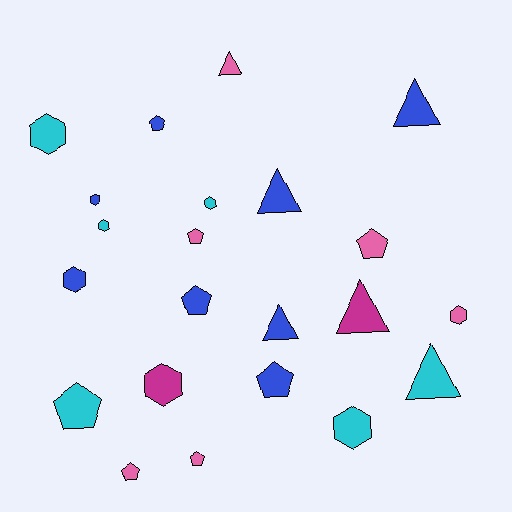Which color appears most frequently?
Blue, with 8 objects.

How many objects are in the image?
There are 22 objects.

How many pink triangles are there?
There is 1 pink triangle.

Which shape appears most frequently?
Hexagon, with 8 objects.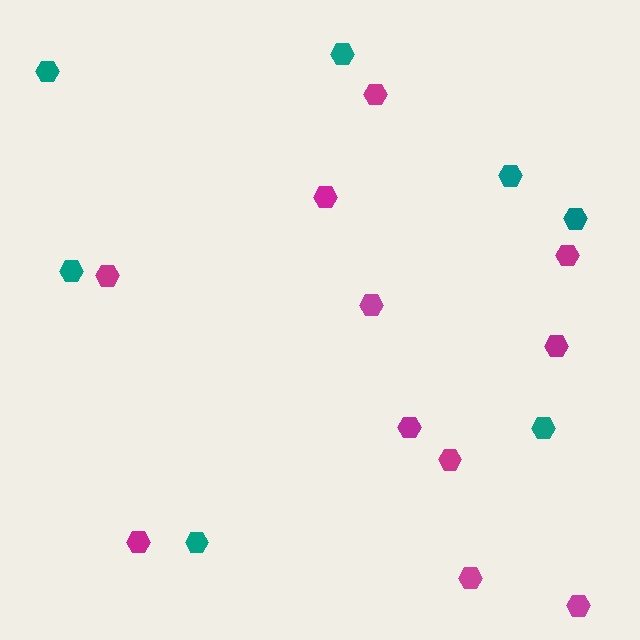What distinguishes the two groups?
There are 2 groups: one group of teal hexagons (7) and one group of magenta hexagons (11).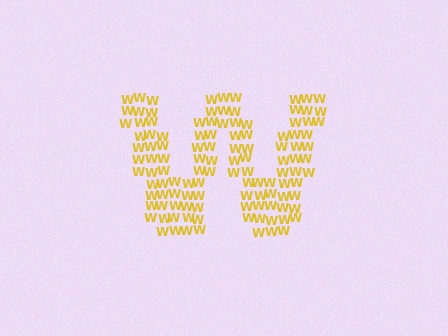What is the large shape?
The large shape is the letter W.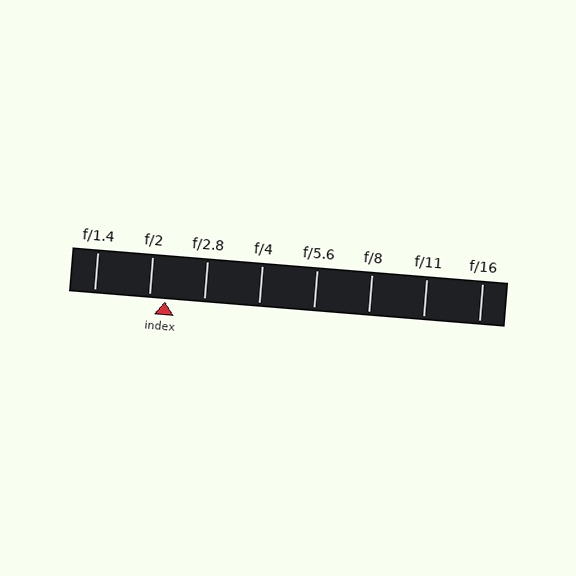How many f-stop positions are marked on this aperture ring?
There are 8 f-stop positions marked.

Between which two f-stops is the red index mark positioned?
The index mark is between f/2 and f/2.8.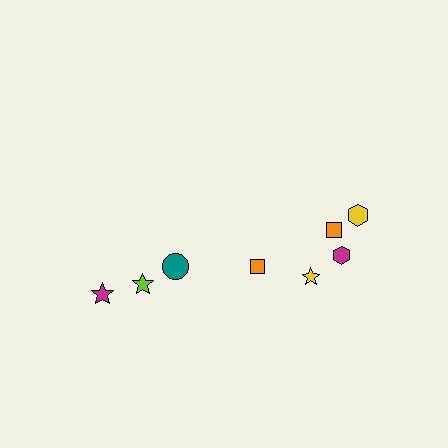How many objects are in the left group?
There are 3 objects.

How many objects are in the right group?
There are 5 objects.